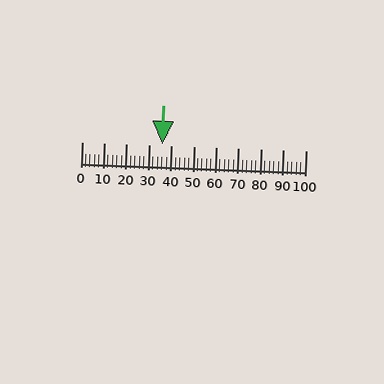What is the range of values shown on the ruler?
The ruler shows values from 0 to 100.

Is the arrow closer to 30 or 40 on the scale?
The arrow is closer to 40.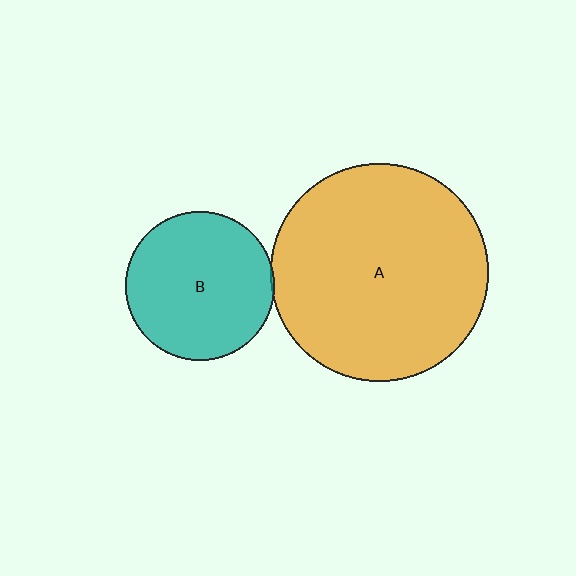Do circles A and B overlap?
Yes.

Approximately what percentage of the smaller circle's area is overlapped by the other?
Approximately 5%.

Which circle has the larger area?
Circle A (orange).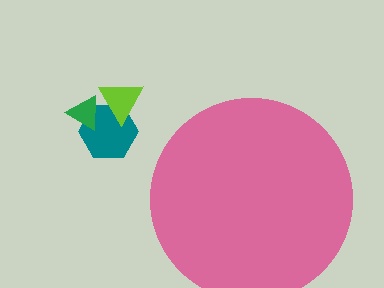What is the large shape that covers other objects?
A pink circle.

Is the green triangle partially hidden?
No, the green triangle is fully visible.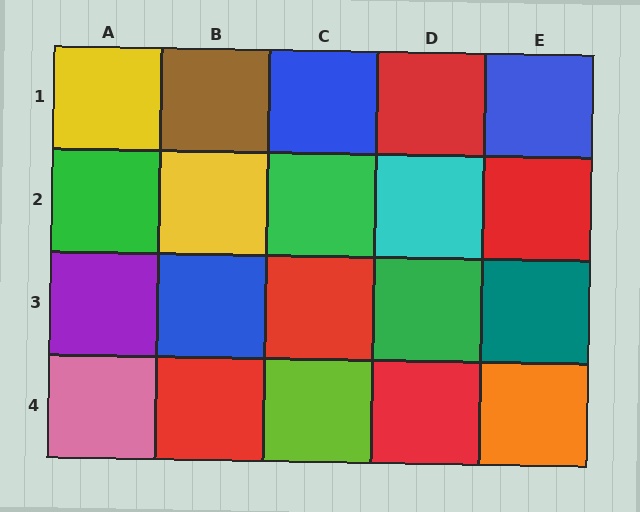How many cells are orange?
1 cell is orange.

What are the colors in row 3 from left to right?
Purple, blue, red, green, teal.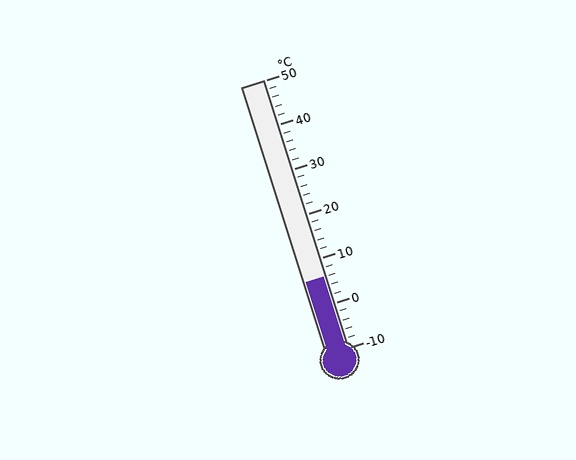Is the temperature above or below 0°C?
The temperature is above 0°C.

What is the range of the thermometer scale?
The thermometer scale ranges from -10°C to 50°C.